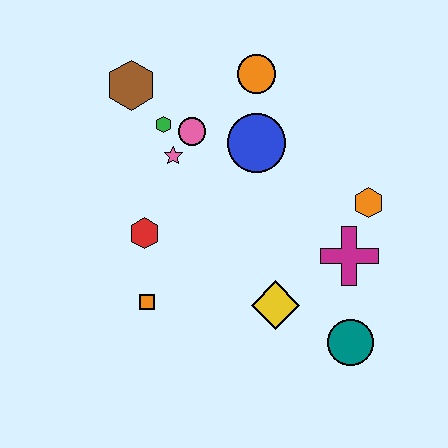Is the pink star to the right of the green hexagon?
Yes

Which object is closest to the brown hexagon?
The green hexagon is closest to the brown hexagon.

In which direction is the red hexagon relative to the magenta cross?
The red hexagon is to the left of the magenta cross.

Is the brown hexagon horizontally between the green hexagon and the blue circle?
No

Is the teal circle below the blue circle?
Yes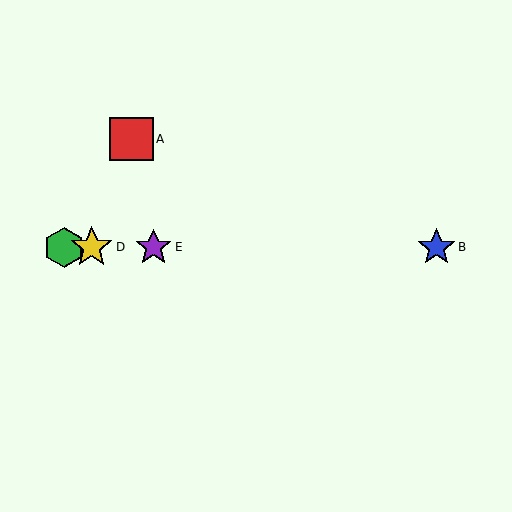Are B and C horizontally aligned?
Yes, both are at y≈247.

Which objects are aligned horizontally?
Objects B, C, D, E are aligned horizontally.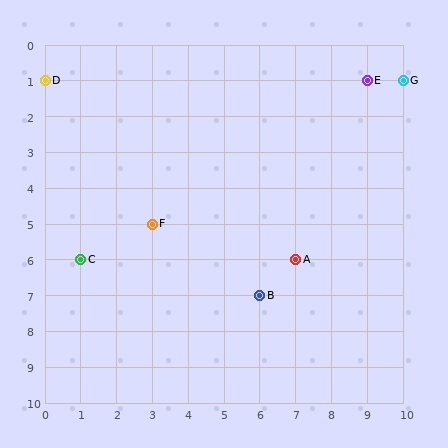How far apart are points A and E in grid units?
Points A and E are 2 columns and 5 rows apart (about 5.4 grid units diagonally).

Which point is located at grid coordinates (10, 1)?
Point G is at (10, 1).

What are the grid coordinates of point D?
Point D is at grid coordinates (0, 1).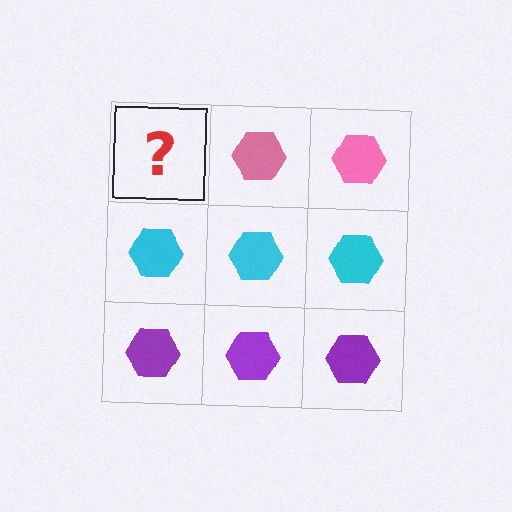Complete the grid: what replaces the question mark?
The question mark should be replaced with a pink hexagon.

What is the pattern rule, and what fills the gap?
The rule is that each row has a consistent color. The gap should be filled with a pink hexagon.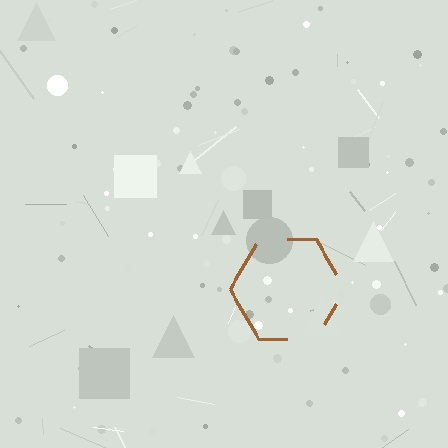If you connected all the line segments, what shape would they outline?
They would outline a hexagon.